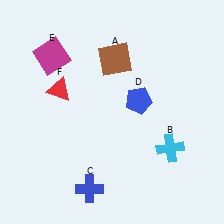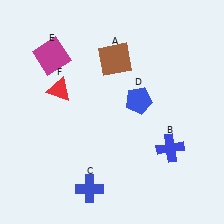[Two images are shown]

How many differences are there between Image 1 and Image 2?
There is 1 difference between the two images.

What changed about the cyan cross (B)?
In Image 1, B is cyan. In Image 2, it changed to blue.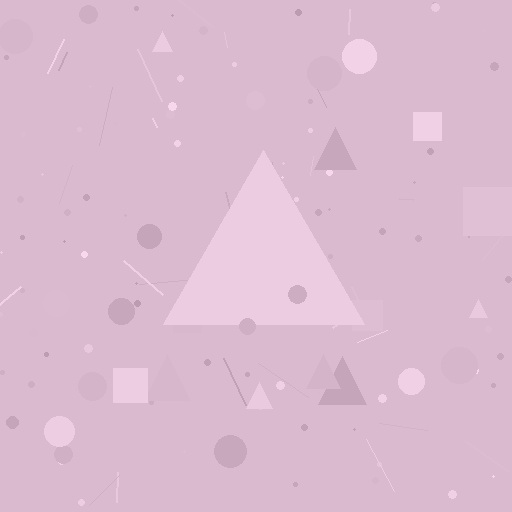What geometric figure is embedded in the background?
A triangle is embedded in the background.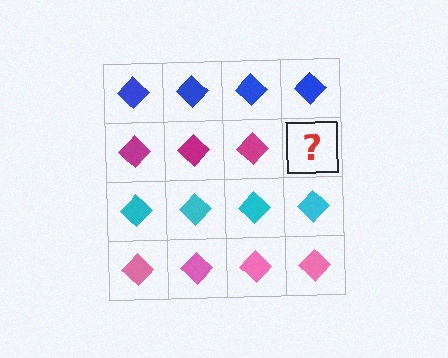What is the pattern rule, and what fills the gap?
The rule is that each row has a consistent color. The gap should be filled with a magenta diamond.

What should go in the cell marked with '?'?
The missing cell should contain a magenta diamond.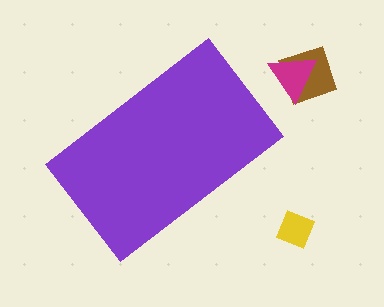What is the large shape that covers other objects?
A purple rectangle.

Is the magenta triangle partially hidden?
No, the magenta triangle is fully visible.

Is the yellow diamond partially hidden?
No, the yellow diamond is fully visible.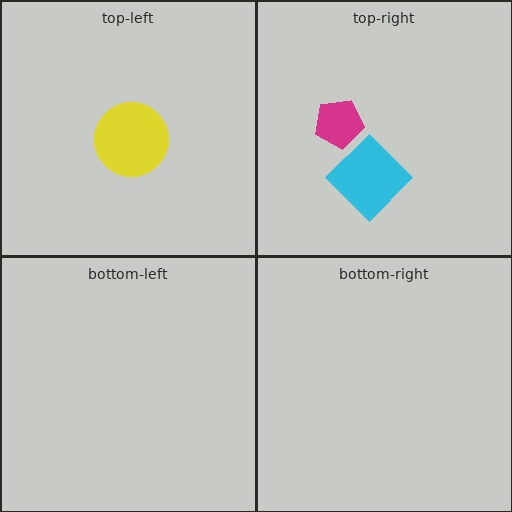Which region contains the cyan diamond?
The top-right region.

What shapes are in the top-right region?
The magenta pentagon, the cyan diamond.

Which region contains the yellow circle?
The top-left region.